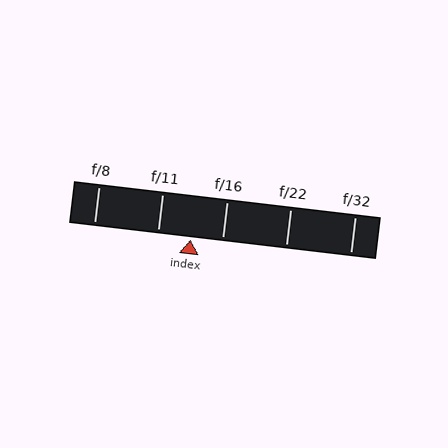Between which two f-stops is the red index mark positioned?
The index mark is between f/11 and f/16.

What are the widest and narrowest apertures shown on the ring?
The widest aperture shown is f/8 and the narrowest is f/32.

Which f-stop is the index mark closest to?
The index mark is closest to f/16.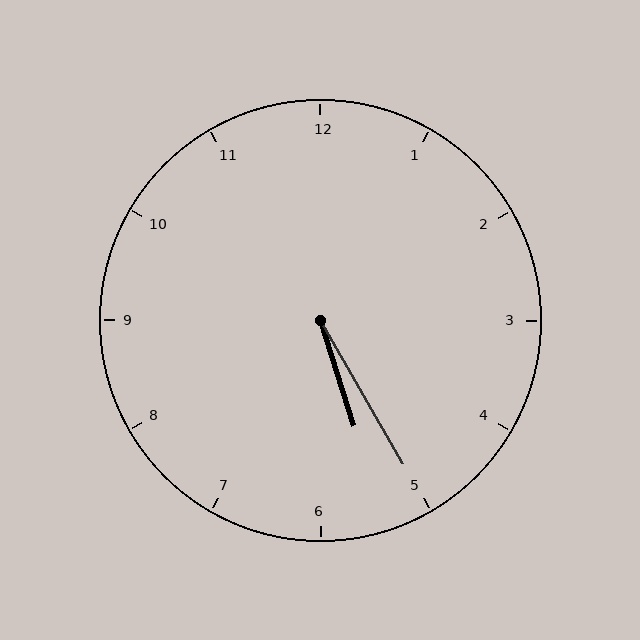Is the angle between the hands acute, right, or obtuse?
It is acute.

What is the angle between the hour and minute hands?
Approximately 12 degrees.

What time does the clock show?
5:25.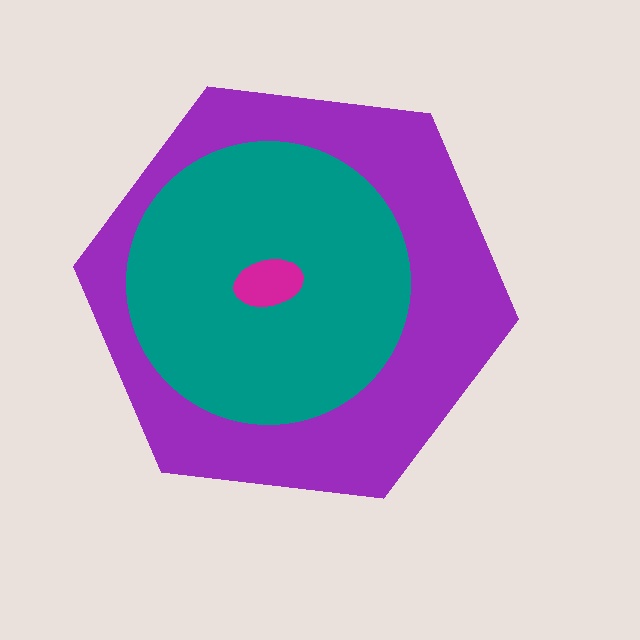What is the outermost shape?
The purple hexagon.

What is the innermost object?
The magenta ellipse.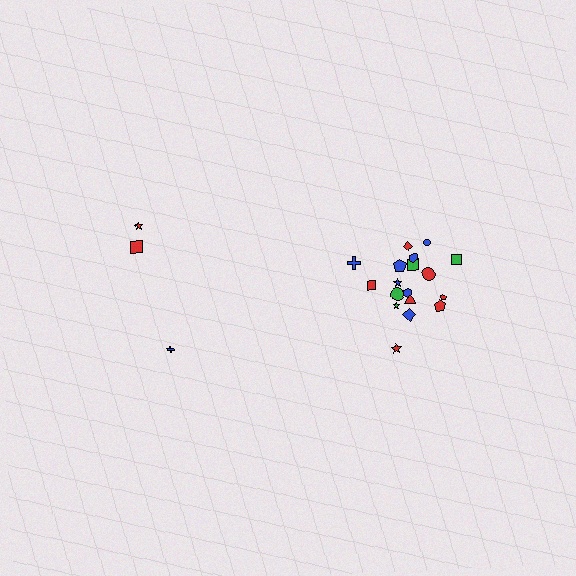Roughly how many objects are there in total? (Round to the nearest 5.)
Roughly 20 objects in total.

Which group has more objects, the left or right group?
The right group.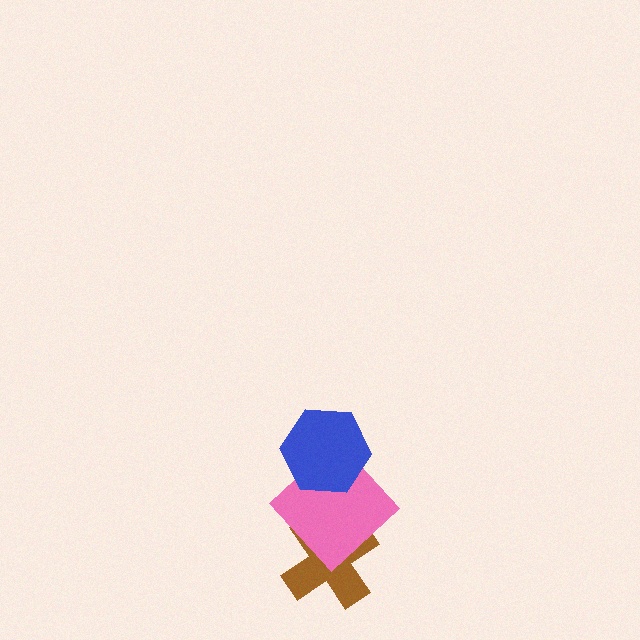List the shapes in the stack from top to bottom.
From top to bottom: the blue hexagon, the pink diamond, the brown cross.